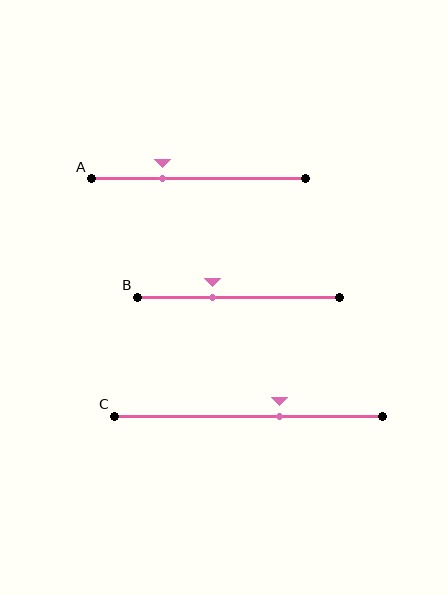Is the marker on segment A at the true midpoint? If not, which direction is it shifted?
No, the marker on segment A is shifted to the left by about 17% of the segment length.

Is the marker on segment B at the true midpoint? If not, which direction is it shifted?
No, the marker on segment B is shifted to the left by about 13% of the segment length.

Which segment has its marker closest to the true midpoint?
Segment C has its marker closest to the true midpoint.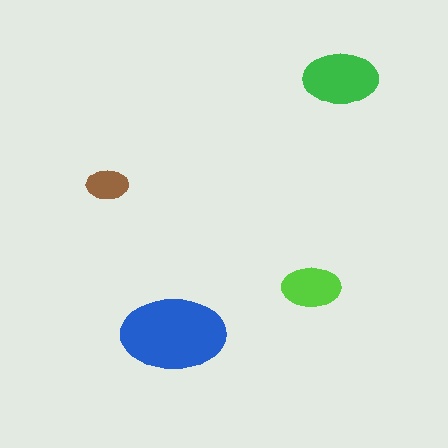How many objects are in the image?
There are 4 objects in the image.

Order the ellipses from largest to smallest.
the blue one, the green one, the lime one, the brown one.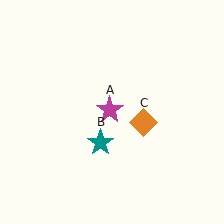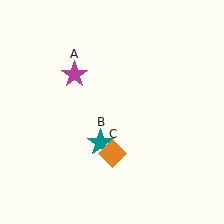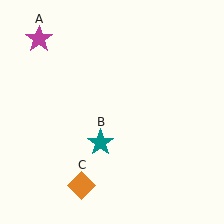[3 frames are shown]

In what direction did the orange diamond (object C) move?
The orange diamond (object C) moved down and to the left.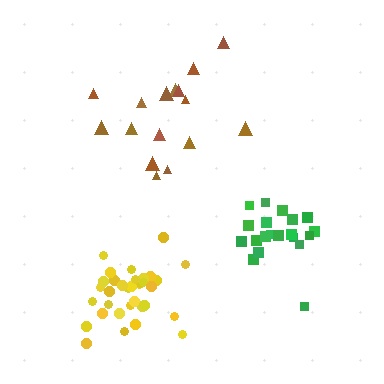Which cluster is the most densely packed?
Yellow.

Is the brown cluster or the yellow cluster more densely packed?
Yellow.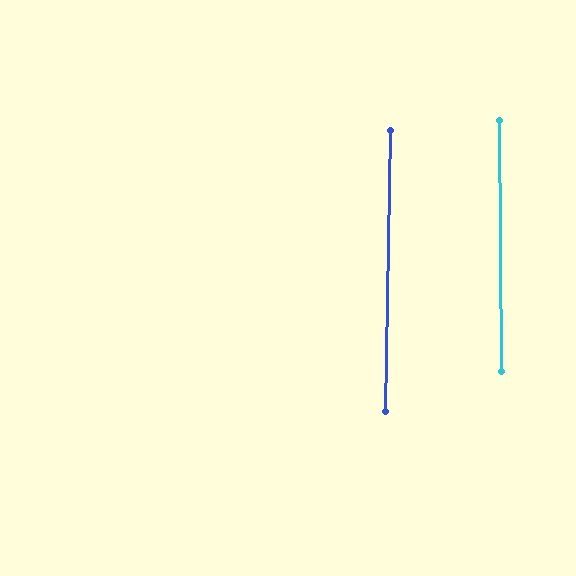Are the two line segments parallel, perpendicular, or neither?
Parallel — their directions differ by only 1.7°.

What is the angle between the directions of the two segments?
Approximately 2 degrees.